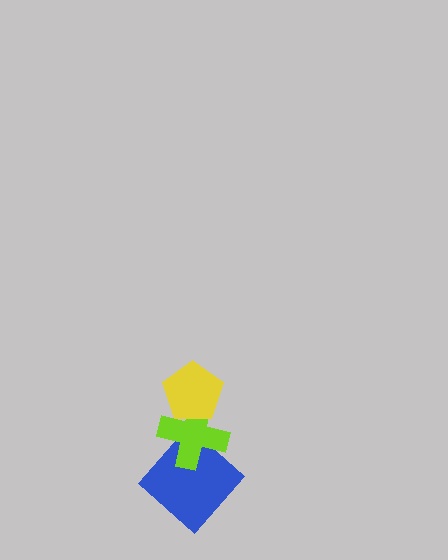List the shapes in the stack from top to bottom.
From top to bottom: the yellow pentagon, the lime cross, the blue diamond.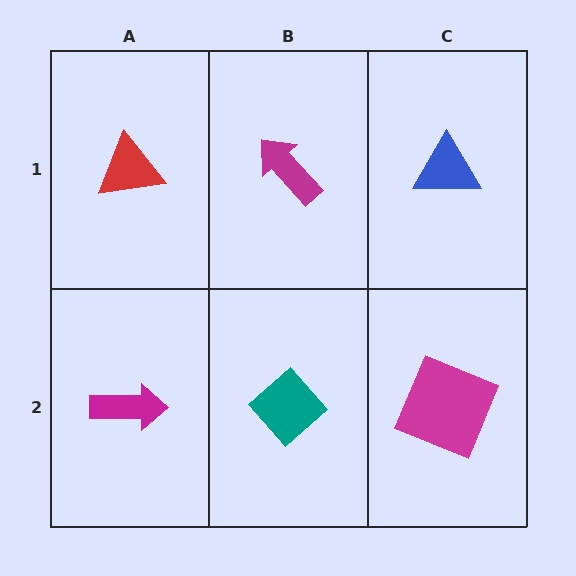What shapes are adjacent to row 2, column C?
A blue triangle (row 1, column C), a teal diamond (row 2, column B).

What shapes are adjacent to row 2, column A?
A red triangle (row 1, column A), a teal diamond (row 2, column B).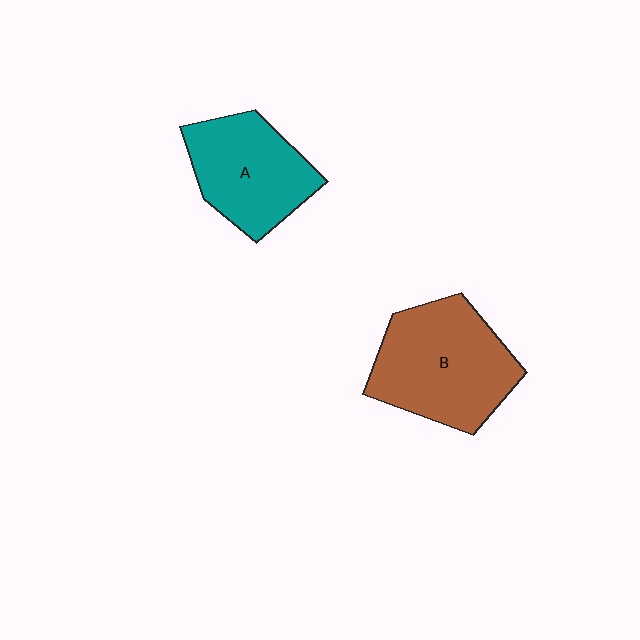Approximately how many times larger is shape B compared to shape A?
Approximately 1.3 times.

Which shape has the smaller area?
Shape A (teal).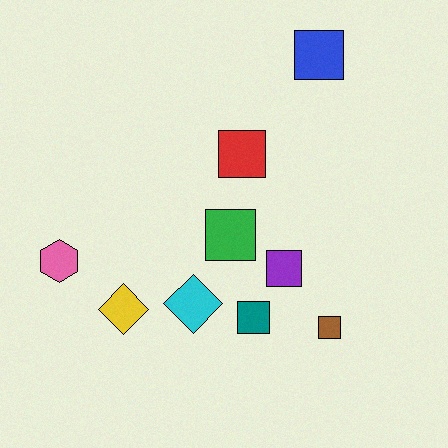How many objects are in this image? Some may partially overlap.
There are 9 objects.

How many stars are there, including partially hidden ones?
There are no stars.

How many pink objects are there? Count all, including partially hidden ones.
There is 1 pink object.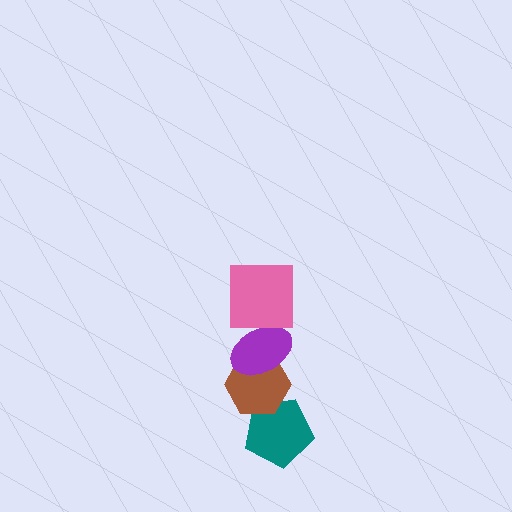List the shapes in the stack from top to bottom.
From top to bottom: the pink square, the purple ellipse, the brown hexagon, the teal pentagon.